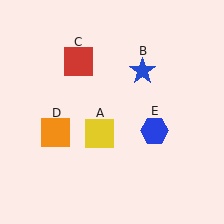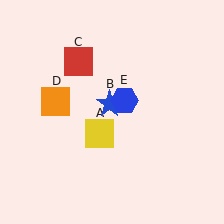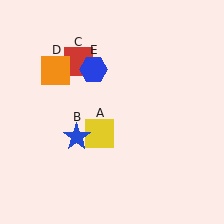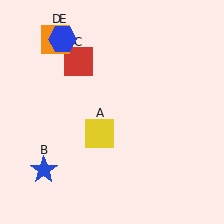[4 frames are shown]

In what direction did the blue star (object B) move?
The blue star (object B) moved down and to the left.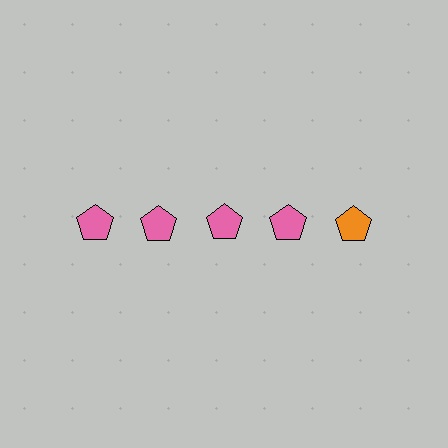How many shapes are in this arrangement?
There are 5 shapes arranged in a grid pattern.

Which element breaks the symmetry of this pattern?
The orange pentagon in the top row, rightmost column breaks the symmetry. All other shapes are pink pentagons.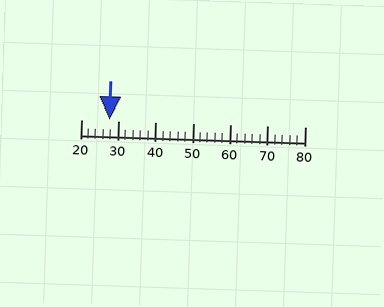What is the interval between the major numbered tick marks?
The major tick marks are spaced 10 units apart.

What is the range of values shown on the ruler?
The ruler shows values from 20 to 80.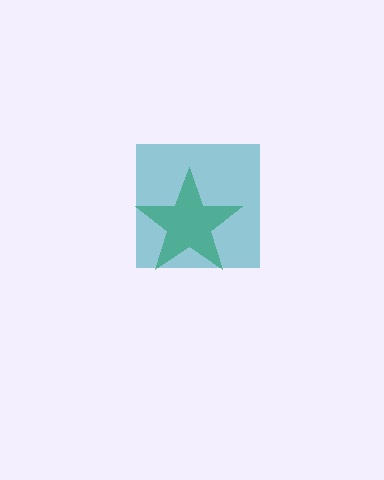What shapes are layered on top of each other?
The layered shapes are: a green star, a teal square.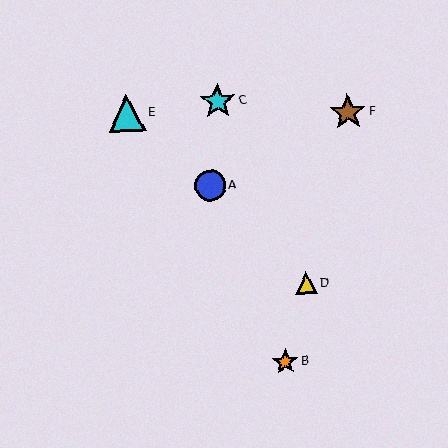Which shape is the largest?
The cyan triangle (labeled E) is the largest.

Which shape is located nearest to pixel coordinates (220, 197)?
The blue circle (labeled A) at (210, 186) is nearest to that location.